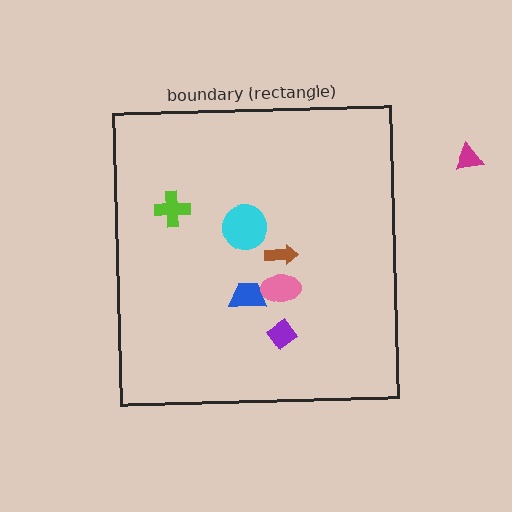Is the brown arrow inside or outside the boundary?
Inside.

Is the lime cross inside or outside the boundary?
Inside.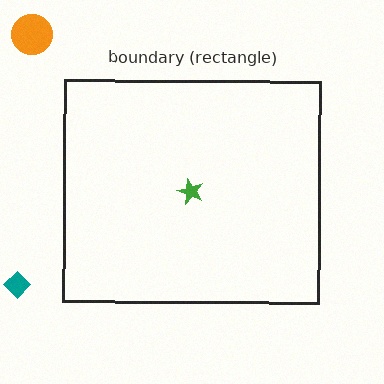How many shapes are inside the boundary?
1 inside, 2 outside.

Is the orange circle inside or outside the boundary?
Outside.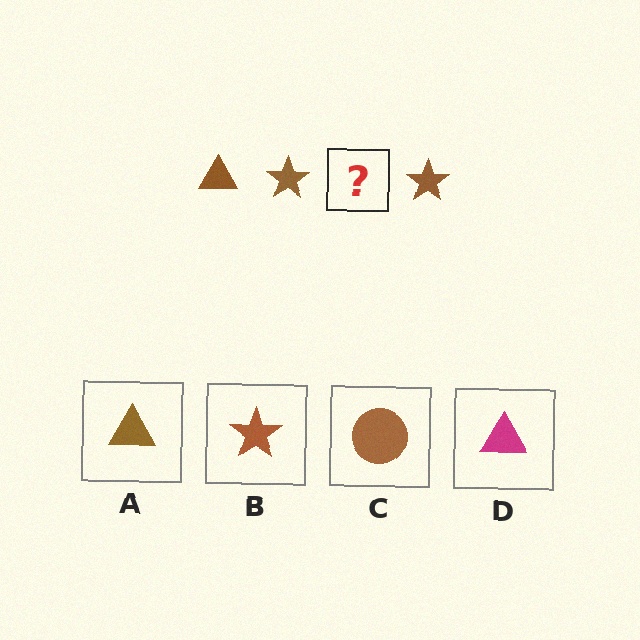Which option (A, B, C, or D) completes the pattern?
A.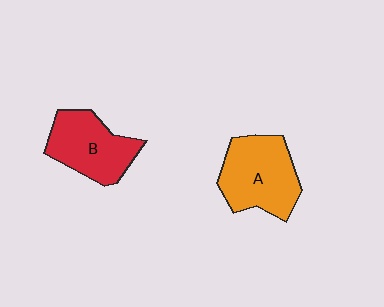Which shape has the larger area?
Shape A (orange).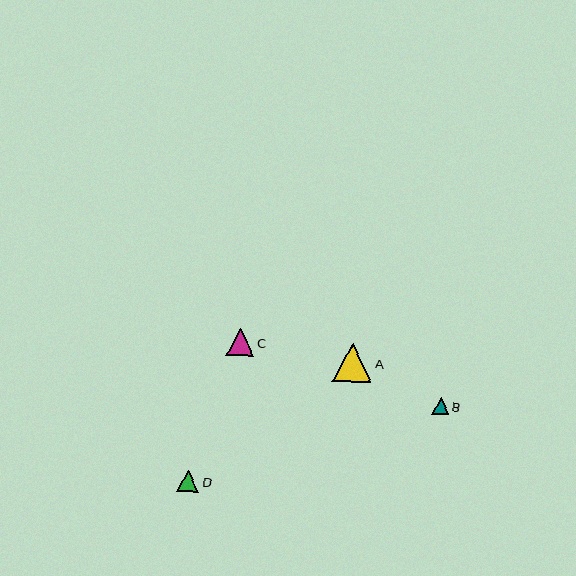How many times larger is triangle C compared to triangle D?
Triangle C is approximately 1.3 times the size of triangle D.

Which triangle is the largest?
Triangle A is the largest with a size of approximately 39 pixels.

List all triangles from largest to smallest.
From largest to smallest: A, C, D, B.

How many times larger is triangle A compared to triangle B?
Triangle A is approximately 2.4 times the size of triangle B.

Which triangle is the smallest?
Triangle B is the smallest with a size of approximately 16 pixels.